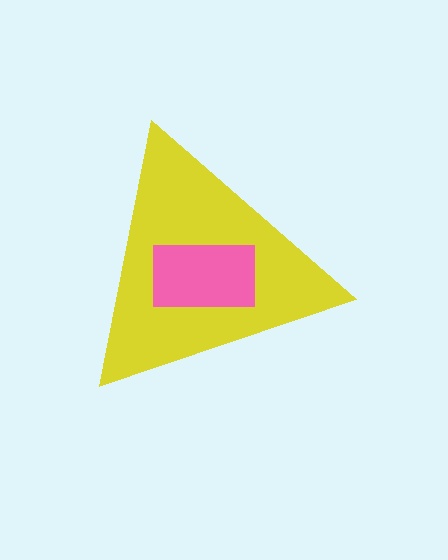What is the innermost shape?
The pink rectangle.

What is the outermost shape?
The yellow triangle.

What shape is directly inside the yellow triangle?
The pink rectangle.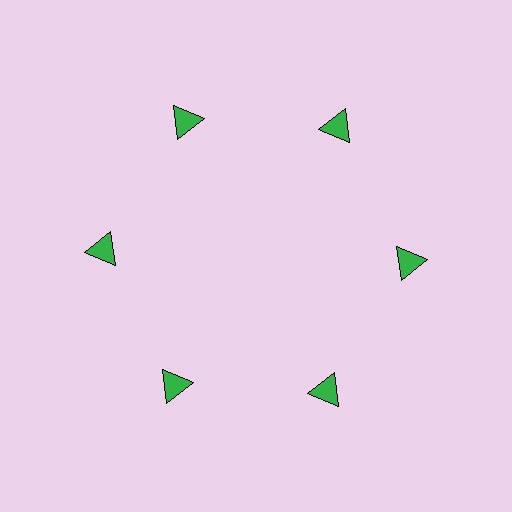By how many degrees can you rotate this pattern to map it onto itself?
The pattern maps onto itself every 60 degrees of rotation.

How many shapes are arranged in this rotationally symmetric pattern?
There are 6 shapes, arranged in 6 groups of 1.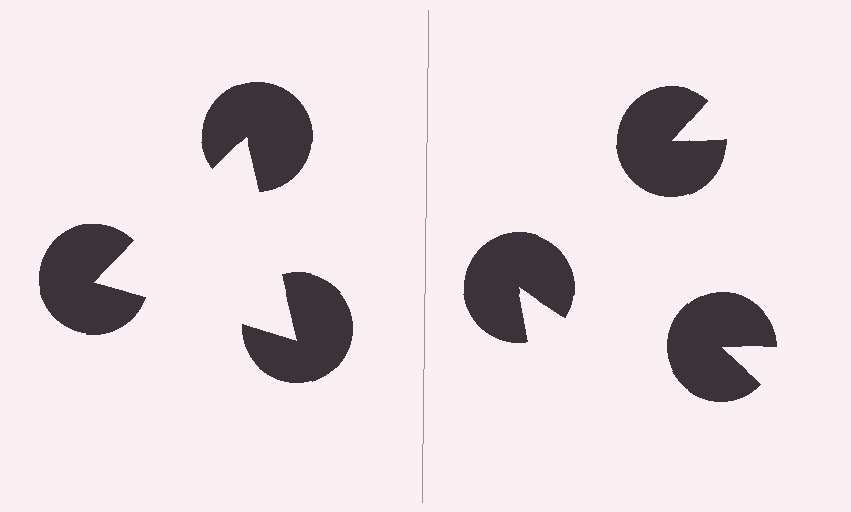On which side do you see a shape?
An illusory triangle appears on the left side. On the right side the wedge cuts are rotated, so no coherent shape forms.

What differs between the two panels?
The pac-man discs are positioned identically on both sides; only the wedge orientations differ. On the left they align to a triangle; on the right they are misaligned.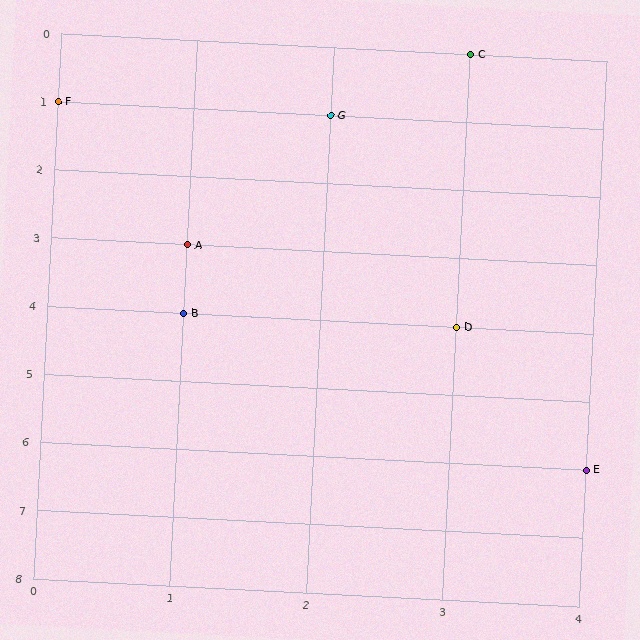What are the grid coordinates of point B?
Point B is at grid coordinates (1, 4).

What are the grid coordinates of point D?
Point D is at grid coordinates (3, 4).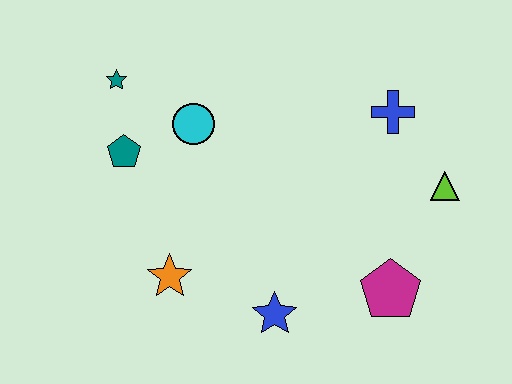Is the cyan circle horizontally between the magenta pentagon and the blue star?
No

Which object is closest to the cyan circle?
The teal pentagon is closest to the cyan circle.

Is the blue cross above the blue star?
Yes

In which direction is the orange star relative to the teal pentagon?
The orange star is below the teal pentagon.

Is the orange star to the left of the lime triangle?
Yes